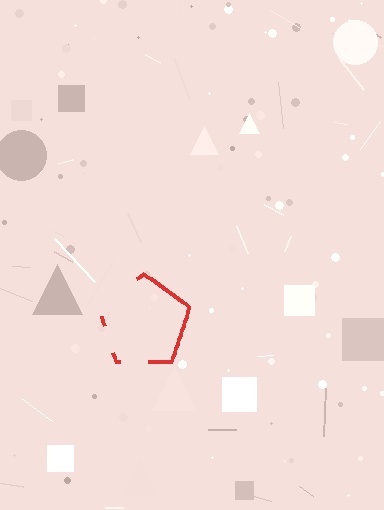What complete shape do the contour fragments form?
The contour fragments form a pentagon.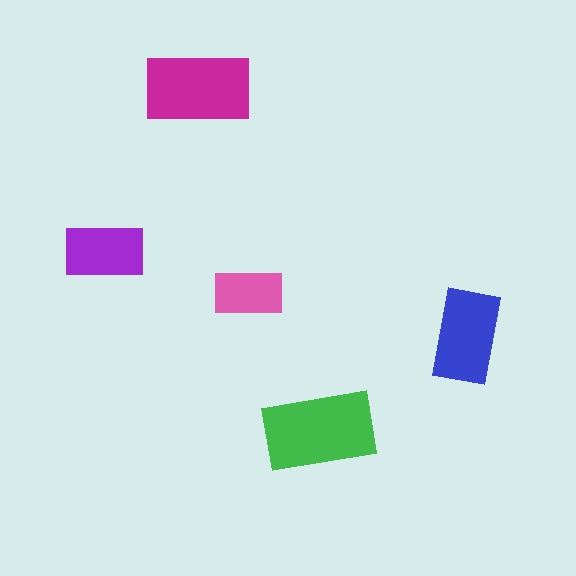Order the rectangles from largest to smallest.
the green one, the magenta one, the blue one, the purple one, the pink one.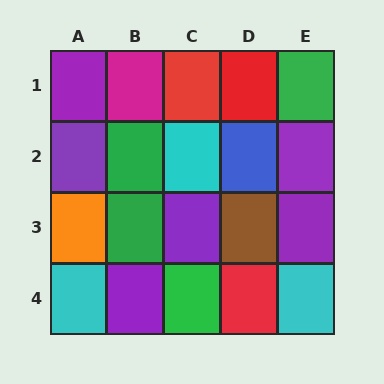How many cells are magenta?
1 cell is magenta.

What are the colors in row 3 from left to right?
Orange, green, purple, brown, purple.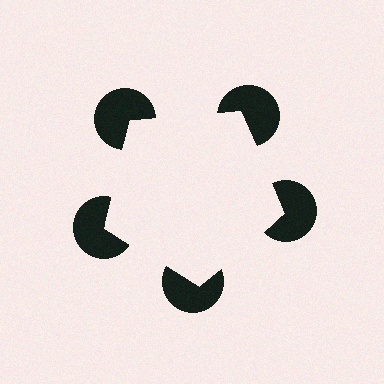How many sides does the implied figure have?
5 sides.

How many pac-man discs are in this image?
There are 5 — one at each vertex of the illusory pentagon.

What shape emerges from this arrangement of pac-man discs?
An illusory pentagon — its edges are inferred from the aligned wedge cuts in the pac-man discs, not physically drawn.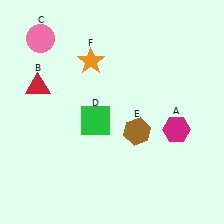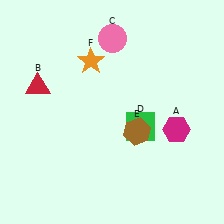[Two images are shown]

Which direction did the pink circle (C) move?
The pink circle (C) moved right.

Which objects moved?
The objects that moved are: the pink circle (C), the green square (D).